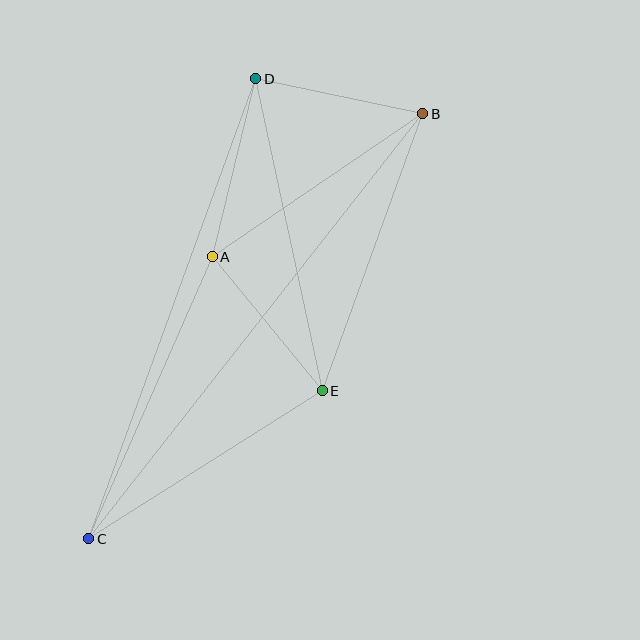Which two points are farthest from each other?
Points B and C are farthest from each other.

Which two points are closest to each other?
Points B and D are closest to each other.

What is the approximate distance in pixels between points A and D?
The distance between A and D is approximately 183 pixels.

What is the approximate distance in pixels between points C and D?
The distance between C and D is approximately 489 pixels.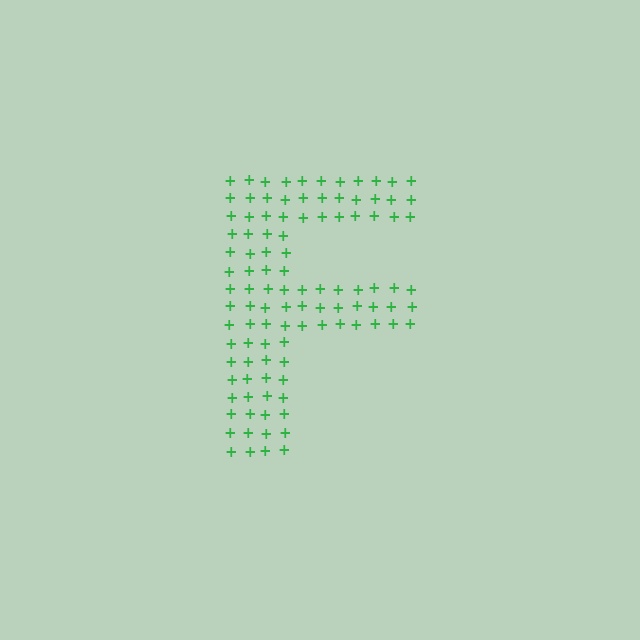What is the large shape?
The large shape is the letter F.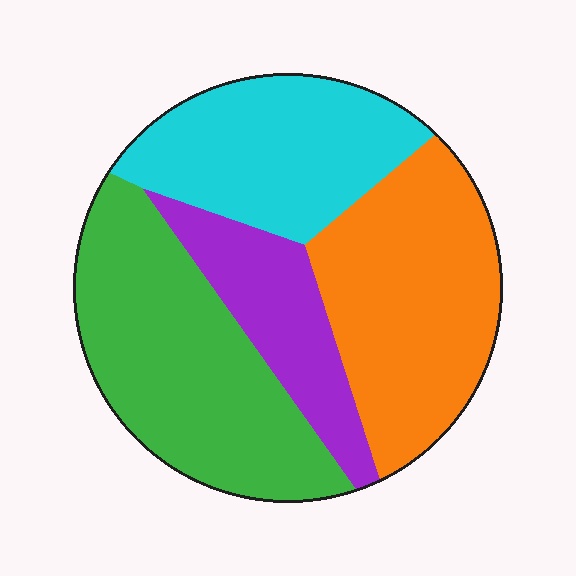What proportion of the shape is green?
Green takes up about one third (1/3) of the shape.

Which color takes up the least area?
Purple, at roughly 15%.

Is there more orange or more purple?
Orange.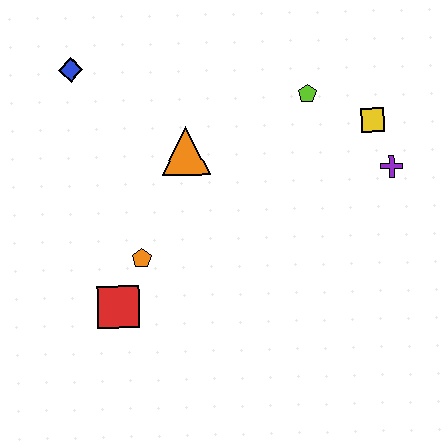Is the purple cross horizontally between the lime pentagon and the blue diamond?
No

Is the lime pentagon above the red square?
Yes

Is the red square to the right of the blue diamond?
Yes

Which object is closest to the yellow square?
The purple cross is closest to the yellow square.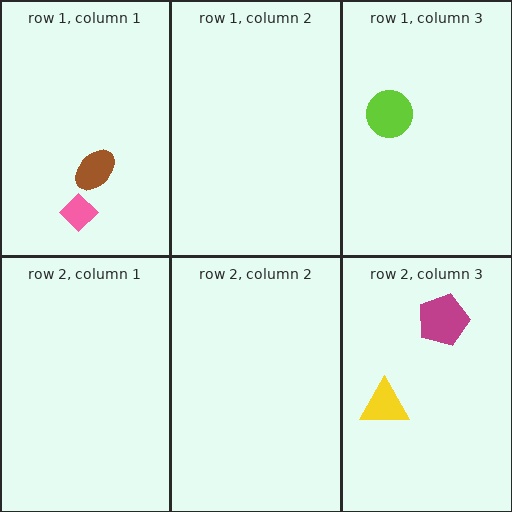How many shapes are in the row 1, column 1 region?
2.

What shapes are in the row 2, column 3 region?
The magenta pentagon, the yellow triangle.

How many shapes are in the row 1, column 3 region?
1.